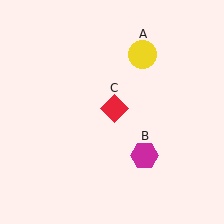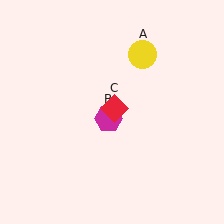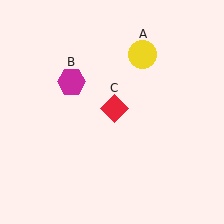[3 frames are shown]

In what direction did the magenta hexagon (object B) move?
The magenta hexagon (object B) moved up and to the left.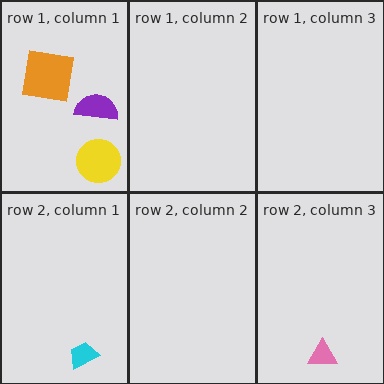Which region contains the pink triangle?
The row 2, column 3 region.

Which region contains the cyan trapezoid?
The row 2, column 1 region.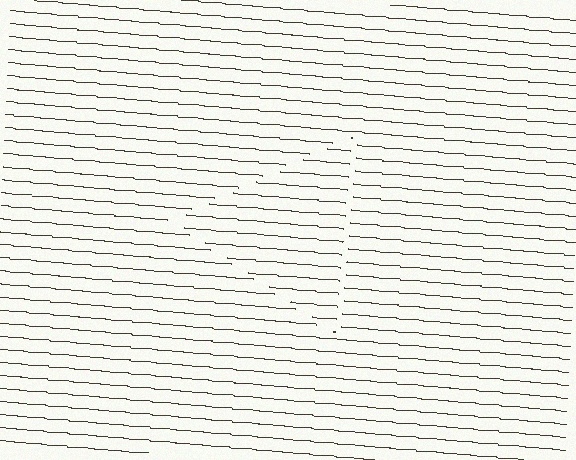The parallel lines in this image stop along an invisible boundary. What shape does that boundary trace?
An illusory triangle. The interior of the shape contains the same grating, shifted by half a period — the contour is defined by the phase discontinuity where line-ends from the inner and outer gratings abut.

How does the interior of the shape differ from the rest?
The interior of the shape contains the same grating, shifted by half a period — the contour is defined by the phase discontinuity where line-ends from the inner and outer gratings abut.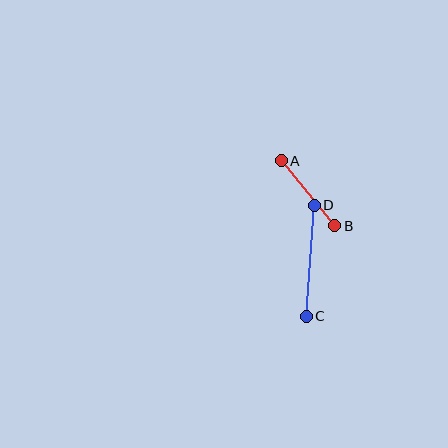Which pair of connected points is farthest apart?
Points C and D are farthest apart.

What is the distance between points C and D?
The distance is approximately 111 pixels.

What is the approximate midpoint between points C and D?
The midpoint is at approximately (310, 261) pixels.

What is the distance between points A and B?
The distance is approximately 84 pixels.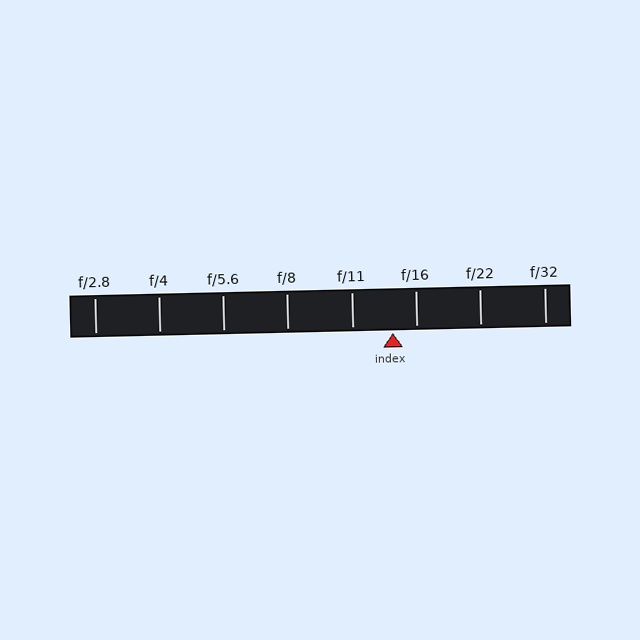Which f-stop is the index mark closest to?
The index mark is closest to f/16.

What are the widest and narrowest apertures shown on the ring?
The widest aperture shown is f/2.8 and the narrowest is f/32.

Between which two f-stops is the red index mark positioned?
The index mark is between f/11 and f/16.